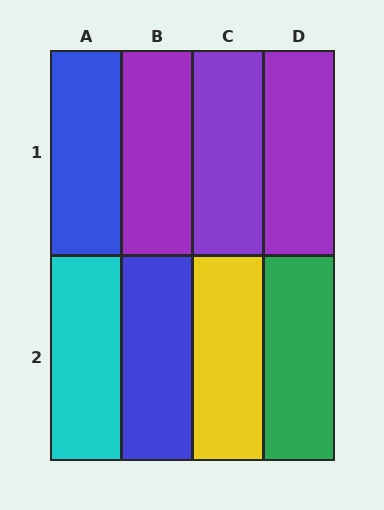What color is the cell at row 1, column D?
Purple.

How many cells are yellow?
1 cell is yellow.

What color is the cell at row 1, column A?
Blue.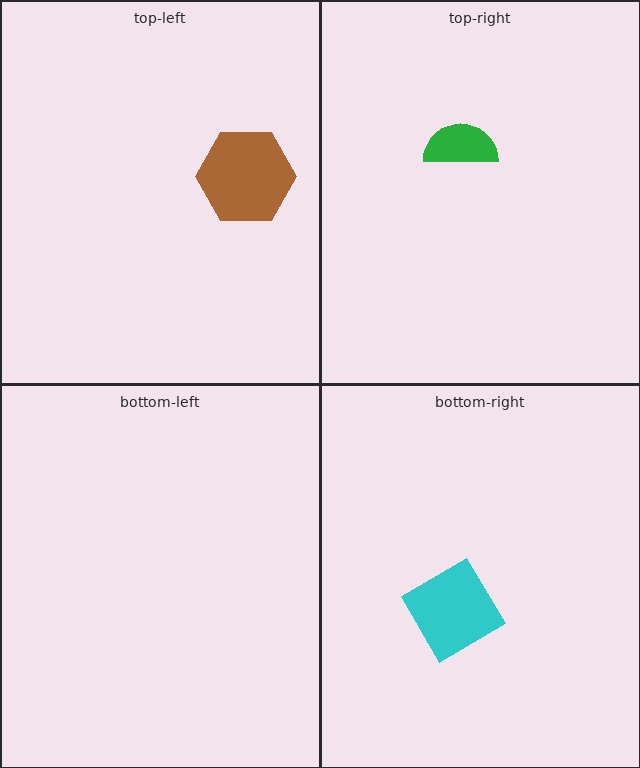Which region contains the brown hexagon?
The top-left region.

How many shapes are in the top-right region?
1.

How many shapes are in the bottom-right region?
1.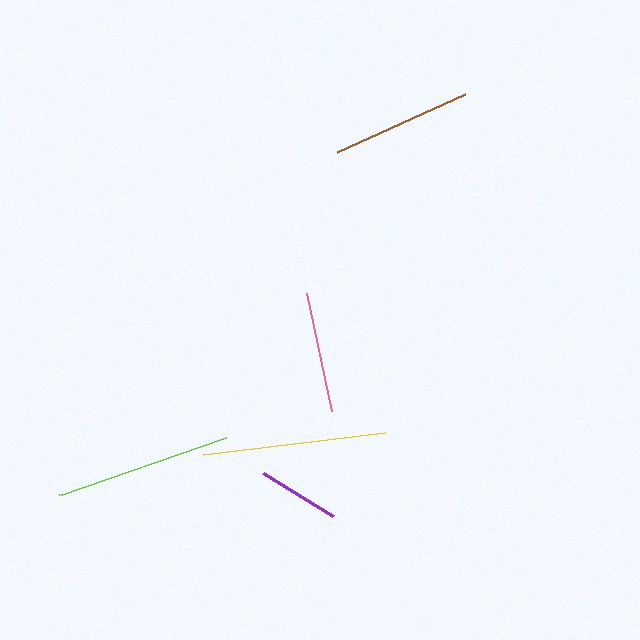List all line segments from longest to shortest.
From longest to shortest: yellow, lime, brown, pink, purple.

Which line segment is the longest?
The yellow line is the longest at approximately 183 pixels.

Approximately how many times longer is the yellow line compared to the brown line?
The yellow line is approximately 1.3 times the length of the brown line.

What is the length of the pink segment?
The pink segment is approximately 121 pixels long.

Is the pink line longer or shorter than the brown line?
The brown line is longer than the pink line.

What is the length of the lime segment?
The lime segment is approximately 177 pixels long.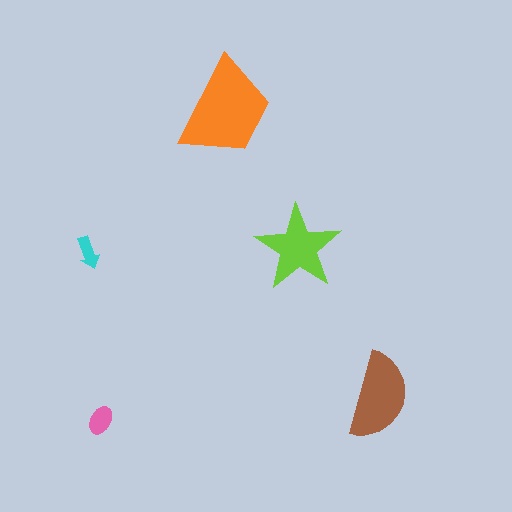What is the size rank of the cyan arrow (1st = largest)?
5th.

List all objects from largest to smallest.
The orange trapezoid, the brown semicircle, the lime star, the pink ellipse, the cyan arrow.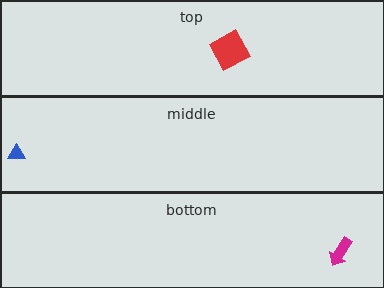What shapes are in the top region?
The red square.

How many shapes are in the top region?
1.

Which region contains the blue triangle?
The middle region.